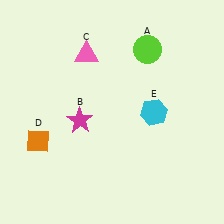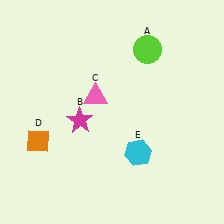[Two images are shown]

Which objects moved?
The objects that moved are: the pink triangle (C), the cyan hexagon (E).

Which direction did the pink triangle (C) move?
The pink triangle (C) moved down.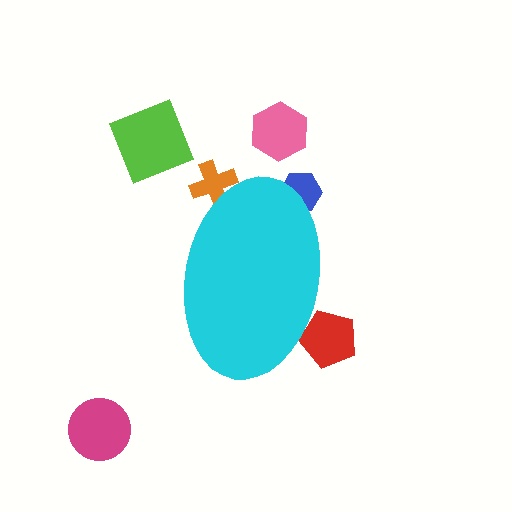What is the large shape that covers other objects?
A cyan ellipse.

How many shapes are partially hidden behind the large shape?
3 shapes are partially hidden.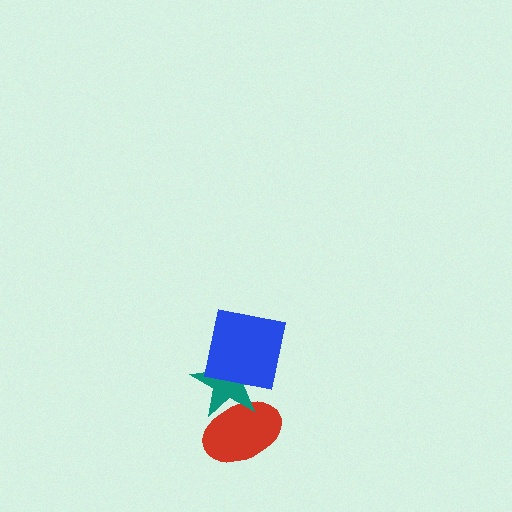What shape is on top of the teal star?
The blue square is on top of the teal star.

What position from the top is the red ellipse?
The red ellipse is 3rd from the top.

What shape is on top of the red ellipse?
The teal star is on top of the red ellipse.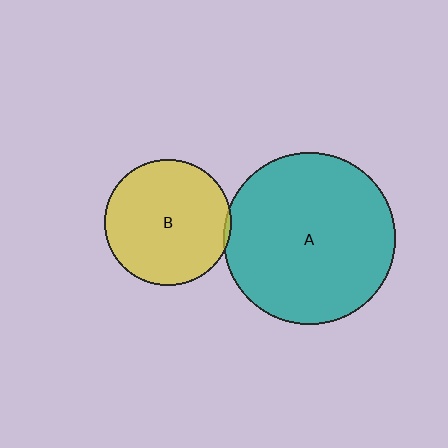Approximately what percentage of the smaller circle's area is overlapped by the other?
Approximately 5%.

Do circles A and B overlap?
Yes.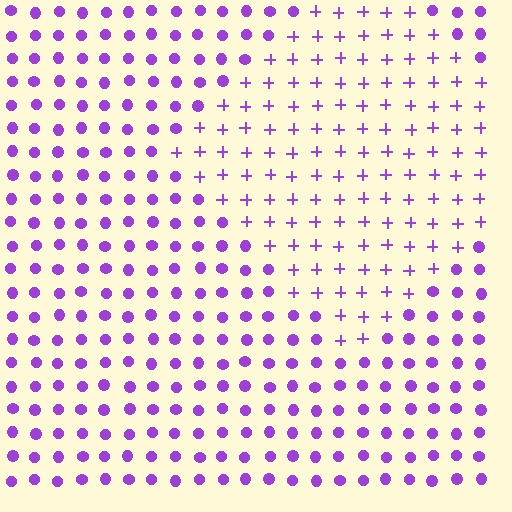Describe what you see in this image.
The image is filled with small purple elements arranged in a uniform grid. A diamond-shaped region contains plus signs, while the surrounding area contains circles. The boundary is defined purely by the change in element shape.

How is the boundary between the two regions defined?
The boundary is defined by a change in element shape: plus signs inside vs. circles outside. All elements share the same color and spacing.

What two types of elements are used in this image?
The image uses plus signs inside the diamond region and circles outside it.